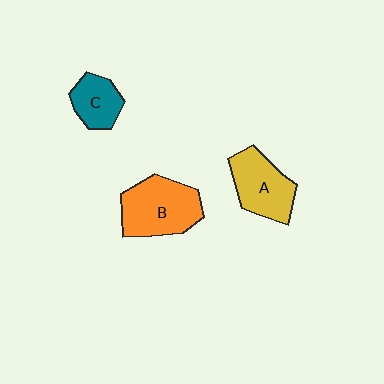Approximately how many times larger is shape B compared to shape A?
Approximately 1.2 times.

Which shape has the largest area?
Shape B (orange).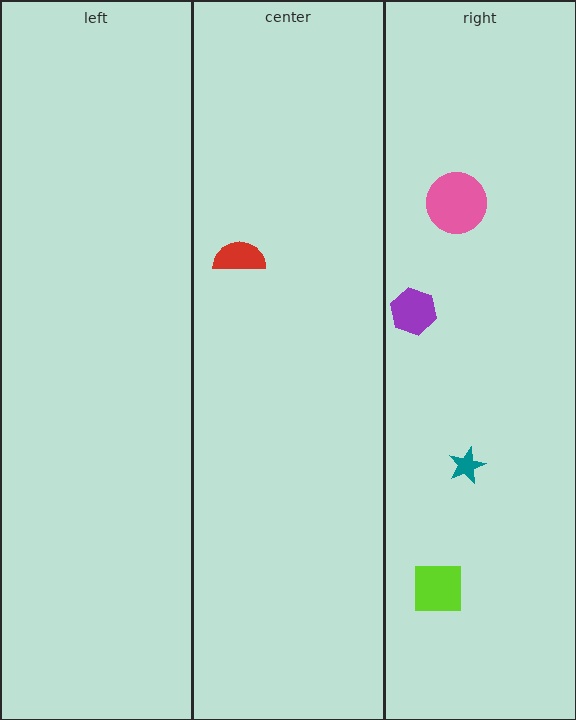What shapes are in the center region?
The red semicircle.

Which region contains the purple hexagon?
The right region.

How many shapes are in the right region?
4.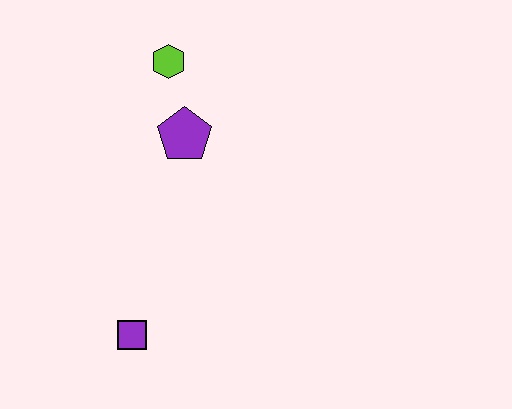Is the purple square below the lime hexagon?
Yes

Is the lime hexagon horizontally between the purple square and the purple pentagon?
Yes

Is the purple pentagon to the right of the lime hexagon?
Yes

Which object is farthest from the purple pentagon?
The purple square is farthest from the purple pentagon.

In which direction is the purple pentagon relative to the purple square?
The purple pentagon is above the purple square.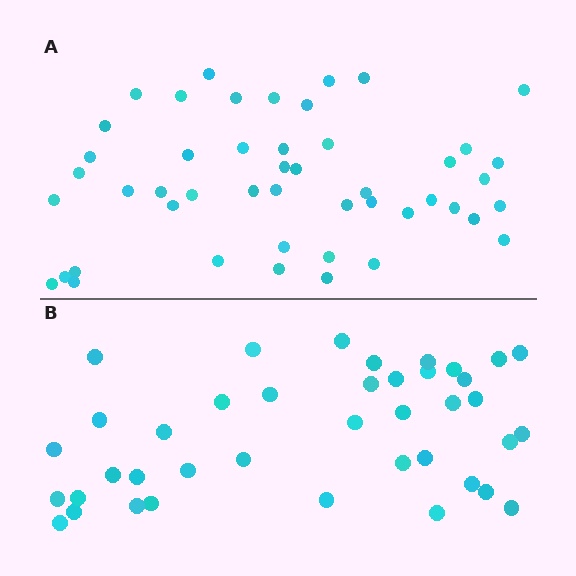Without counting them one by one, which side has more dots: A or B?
Region A (the top region) has more dots.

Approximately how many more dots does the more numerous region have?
Region A has roughly 8 or so more dots than region B.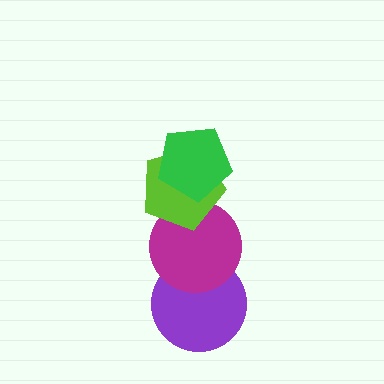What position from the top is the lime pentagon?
The lime pentagon is 2nd from the top.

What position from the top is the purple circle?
The purple circle is 4th from the top.